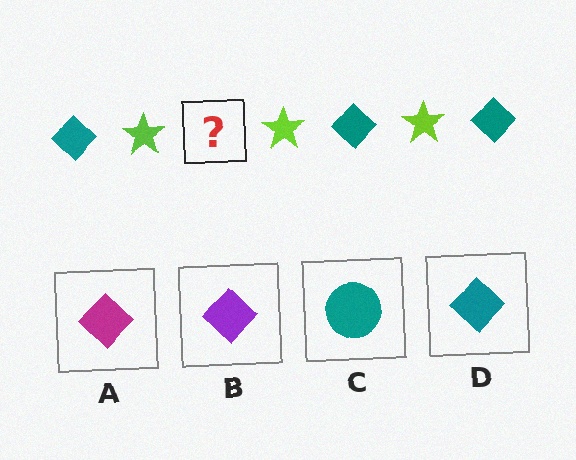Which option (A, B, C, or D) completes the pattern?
D.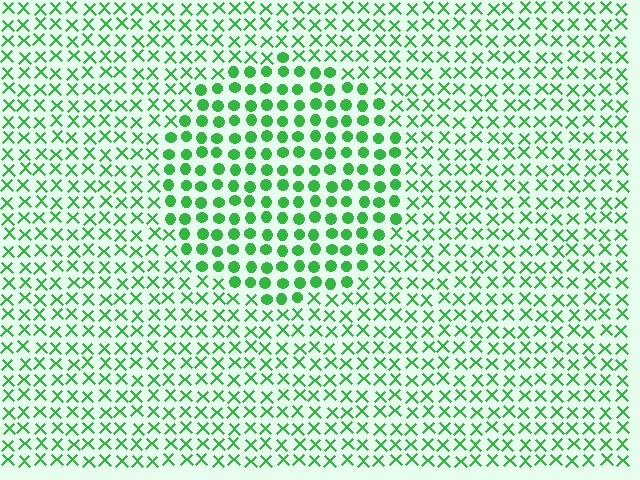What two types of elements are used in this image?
The image uses circles inside the circle region and X marks outside it.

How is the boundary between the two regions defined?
The boundary is defined by a change in element shape: circles inside vs. X marks outside. All elements share the same color and spacing.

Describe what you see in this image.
The image is filled with small green elements arranged in a uniform grid. A circle-shaped region contains circles, while the surrounding area contains X marks. The boundary is defined purely by the change in element shape.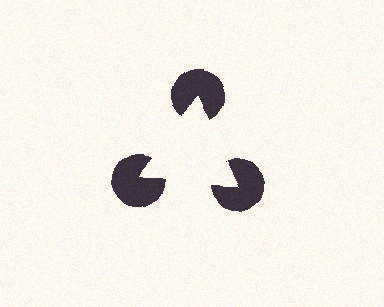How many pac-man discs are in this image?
There are 3 — one at each vertex of the illusory triangle.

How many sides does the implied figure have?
3 sides.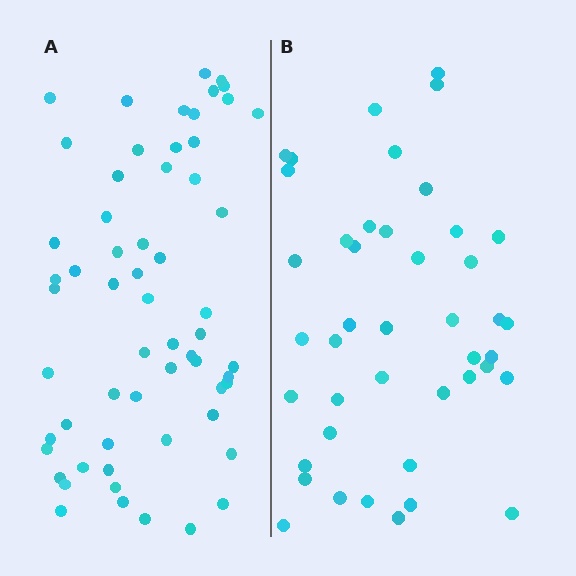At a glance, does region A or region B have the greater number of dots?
Region A (the left region) has more dots.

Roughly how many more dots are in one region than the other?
Region A has approximately 15 more dots than region B.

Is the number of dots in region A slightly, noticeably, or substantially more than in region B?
Region A has noticeably more, but not dramatically so. The ratio is roughly 1.4 to 1.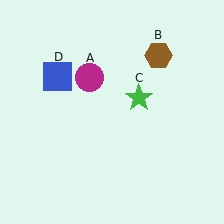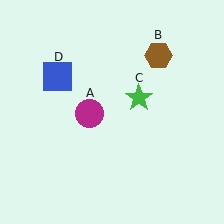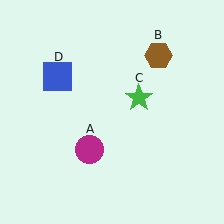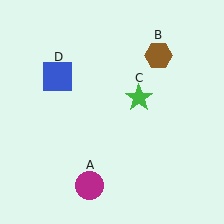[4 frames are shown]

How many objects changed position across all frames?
1 object changed position: magenta circle (object A).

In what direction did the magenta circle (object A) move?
The magenta circle (object A) moved down.